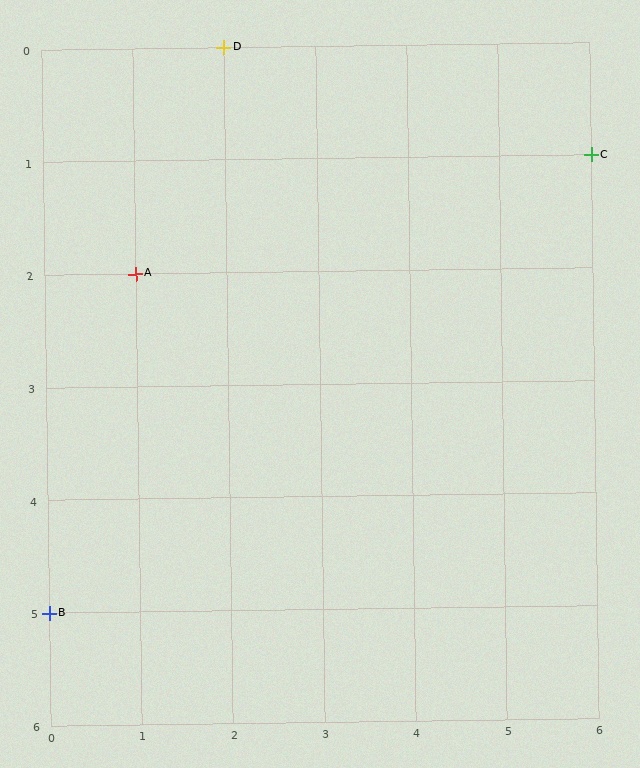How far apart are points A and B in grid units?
Points A and B are 1 column and 3 rows apart (about 3.2 grid units diagonally).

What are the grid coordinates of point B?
Point B is at grid coordinates (0, 5).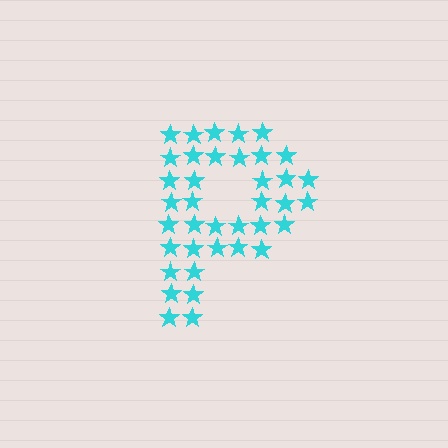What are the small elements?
The small elements are stars.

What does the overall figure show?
The overall figure shows the letter P.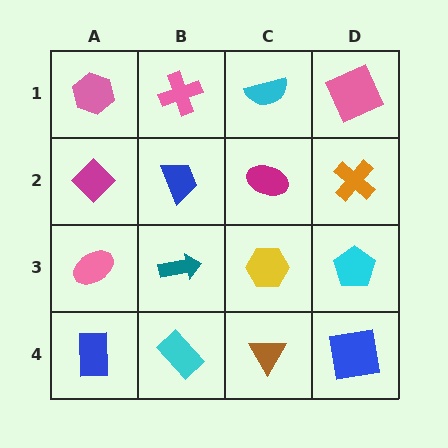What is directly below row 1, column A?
A magenta diamond.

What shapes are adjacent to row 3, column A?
A magenta diamond (row 2, column A), a blue rectangle (row 4, column A), a teal arrow (row 3, column B).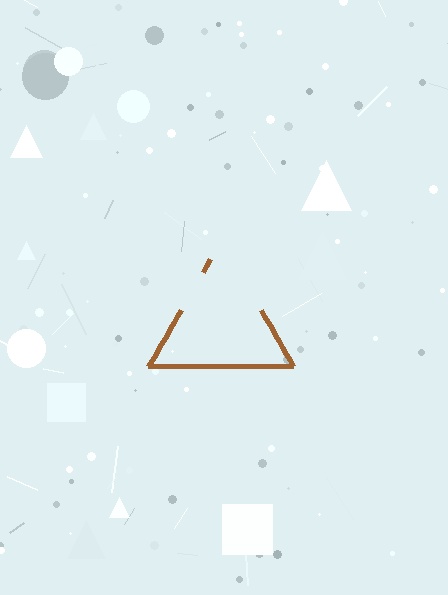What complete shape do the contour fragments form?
The contour fragments form a triangle.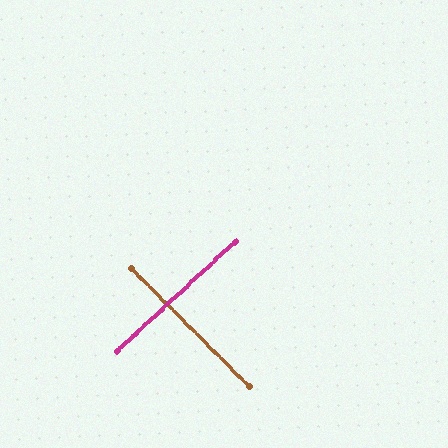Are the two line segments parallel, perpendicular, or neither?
Perpendicular — they meet at approximately 88°.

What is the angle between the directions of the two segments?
Approximately 88 degrees.